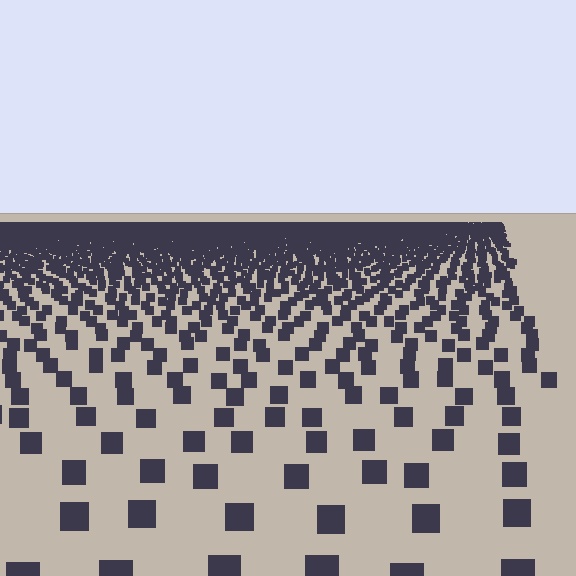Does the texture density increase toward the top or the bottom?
Density increases toward the top.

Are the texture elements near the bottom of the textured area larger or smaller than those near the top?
Larger. Near the bottom, elements are closer to the viewer and appear at a bigger on-screen size.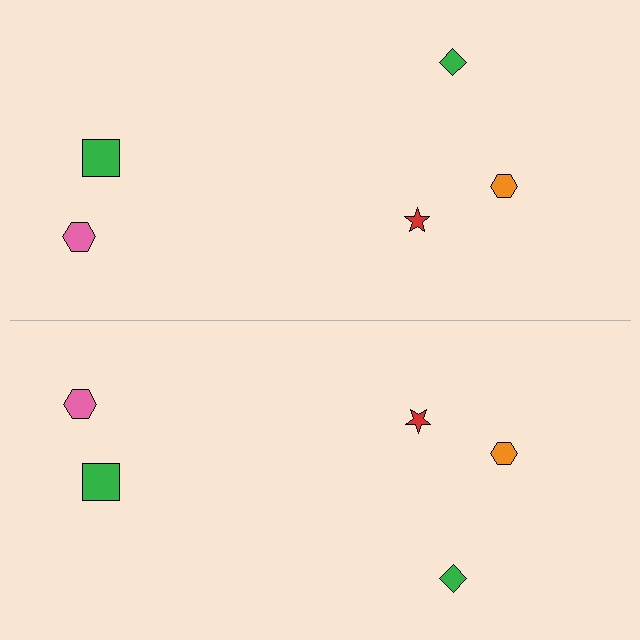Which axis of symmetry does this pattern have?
The pattern has a horizontal axis of symmetry running through the center of the image.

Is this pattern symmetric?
Yes, this pattern has bilateral (reflection) symmetry.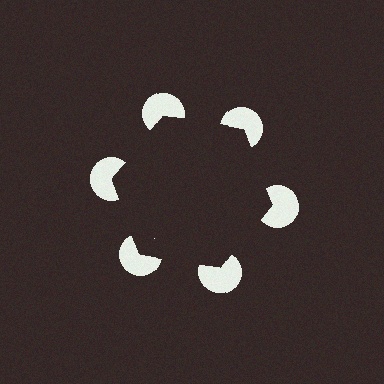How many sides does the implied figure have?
6 sides.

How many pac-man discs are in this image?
There are 6 — one at each vertex of the illusory hexagon.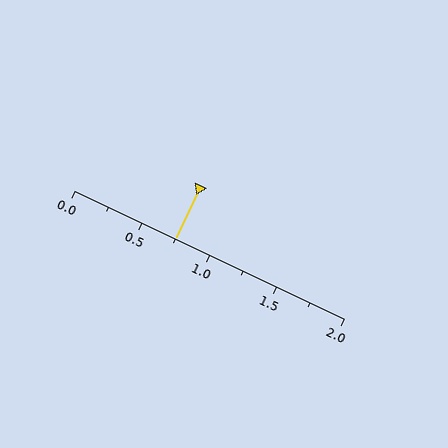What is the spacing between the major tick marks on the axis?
The major ticks are spaced 0.5 apart.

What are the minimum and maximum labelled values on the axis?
The axis runs from 0.0 to 2.0.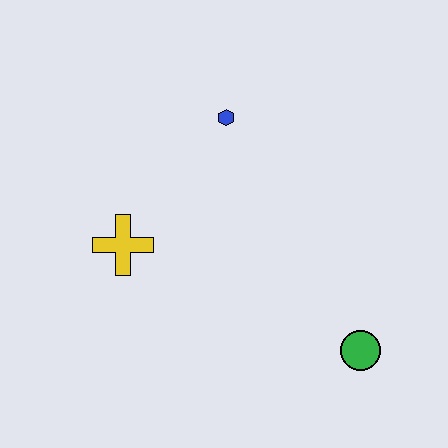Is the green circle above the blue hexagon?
No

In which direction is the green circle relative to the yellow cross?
The green circle is to the right of the yellow cross.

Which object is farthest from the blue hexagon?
The green circle is farthest from the blue hexagon.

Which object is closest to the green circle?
The yellow cross is closest to the green circle.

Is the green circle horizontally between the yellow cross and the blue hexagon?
No